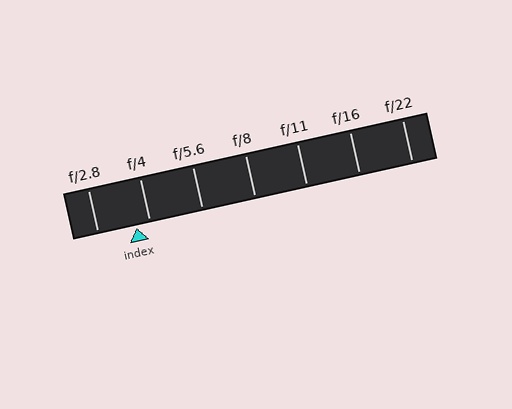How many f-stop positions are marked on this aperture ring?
There are 7 f-stop positions marked.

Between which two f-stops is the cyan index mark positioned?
The index mark is between f/2.8 and f/4.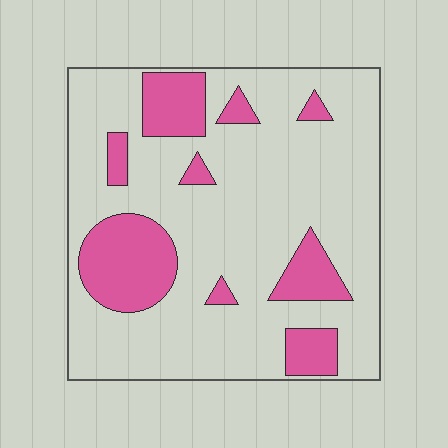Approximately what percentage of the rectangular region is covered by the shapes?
Approximately 20%.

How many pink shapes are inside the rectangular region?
9.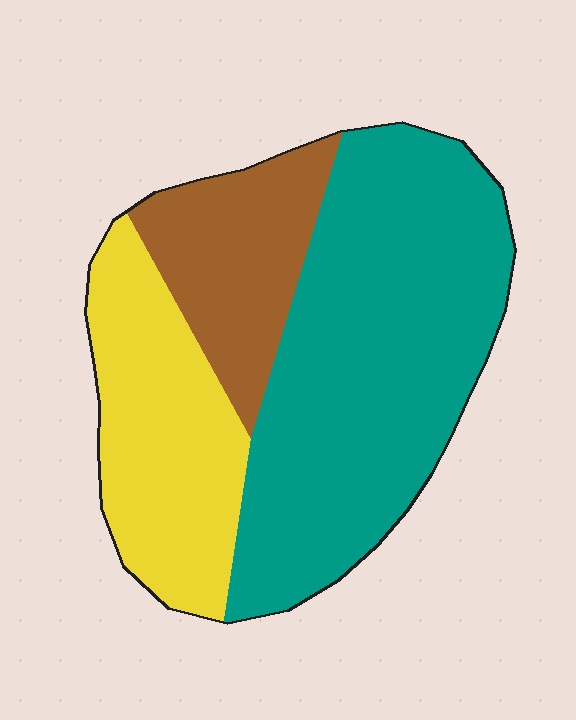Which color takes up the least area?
Brown, at roughly 20%.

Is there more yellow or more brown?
Yellow.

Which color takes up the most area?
Teal, at roughly 55%.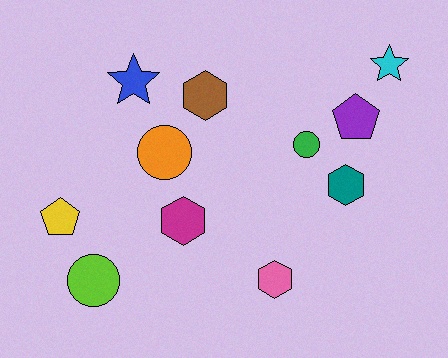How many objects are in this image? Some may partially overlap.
There are 11 objects.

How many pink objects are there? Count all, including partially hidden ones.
There is 1 pink object.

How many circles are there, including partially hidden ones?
There are 3 circles.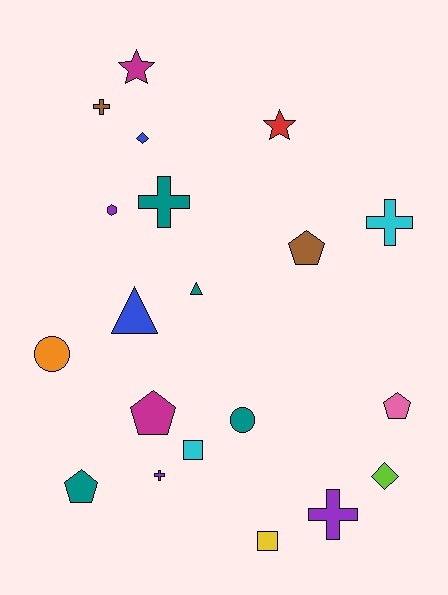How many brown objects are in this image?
There are 2 brown objects.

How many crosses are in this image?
There are 5 crosses.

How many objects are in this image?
There are 20 objects.